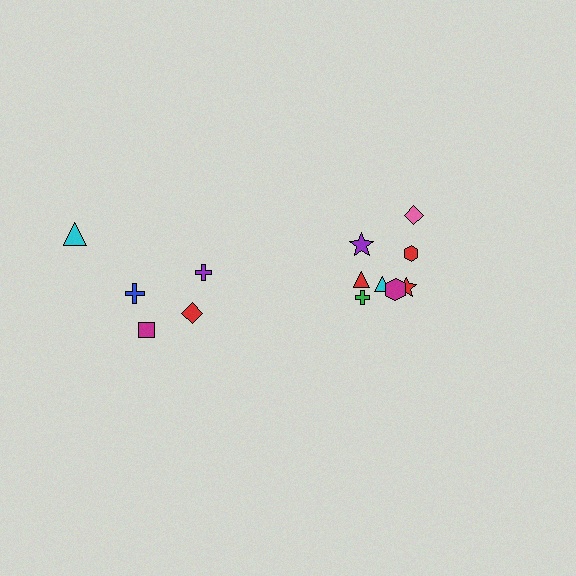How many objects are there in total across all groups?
There are 13 objects.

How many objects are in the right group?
There are 8 objects.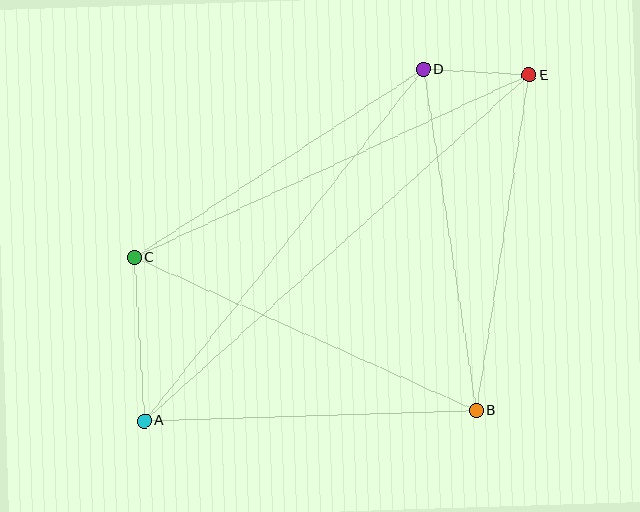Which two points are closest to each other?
Points D and E are closest to each other.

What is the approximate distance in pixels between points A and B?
The distance between A and B is approximately 332 pixels.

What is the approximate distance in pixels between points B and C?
The distance between B and C is approximately 374 pixels.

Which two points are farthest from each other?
Points A and E are farthest from each other.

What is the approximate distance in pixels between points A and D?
The distance between A and D is approximately 448 pixels.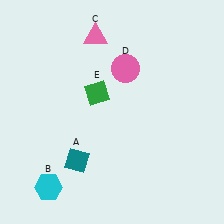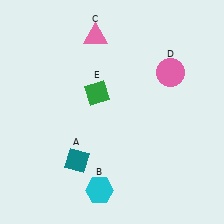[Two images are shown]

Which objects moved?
The objects that moved are: the cyan hexagon (B), the pink circle (D).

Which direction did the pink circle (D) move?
The pink circle (D) moved right.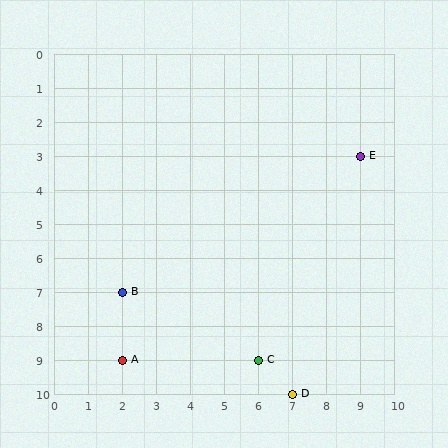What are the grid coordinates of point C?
Point C is at grid coordinates (6, 9).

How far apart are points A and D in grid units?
Points A and D are 5 columns and 1 row apart (about 5.1 grid units diagonally).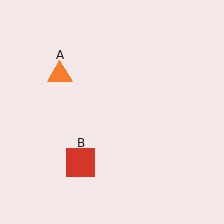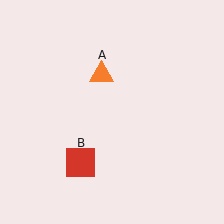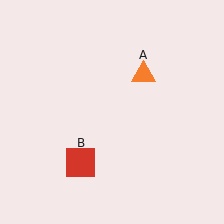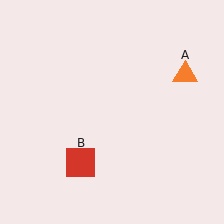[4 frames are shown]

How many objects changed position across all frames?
1 object changed position: orange triangle (object A).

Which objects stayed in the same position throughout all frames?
Red square (object B) remained stationary.